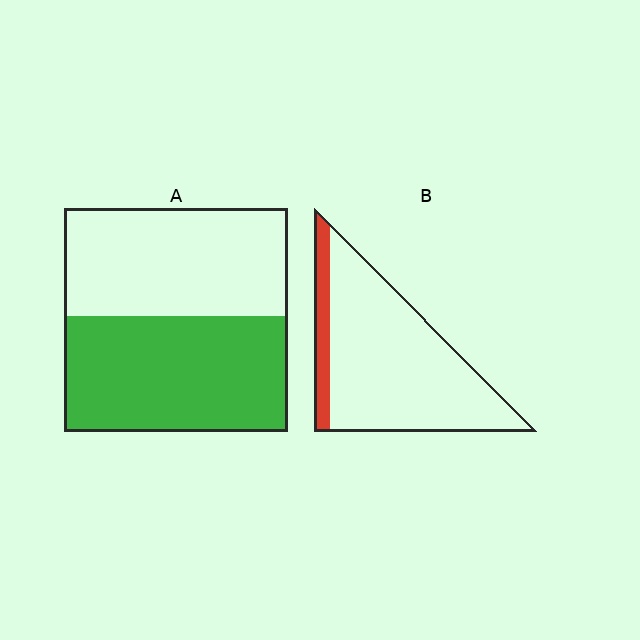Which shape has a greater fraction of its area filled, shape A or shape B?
Shape A.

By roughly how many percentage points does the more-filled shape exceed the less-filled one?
By roughly 40 percentage points (A over B).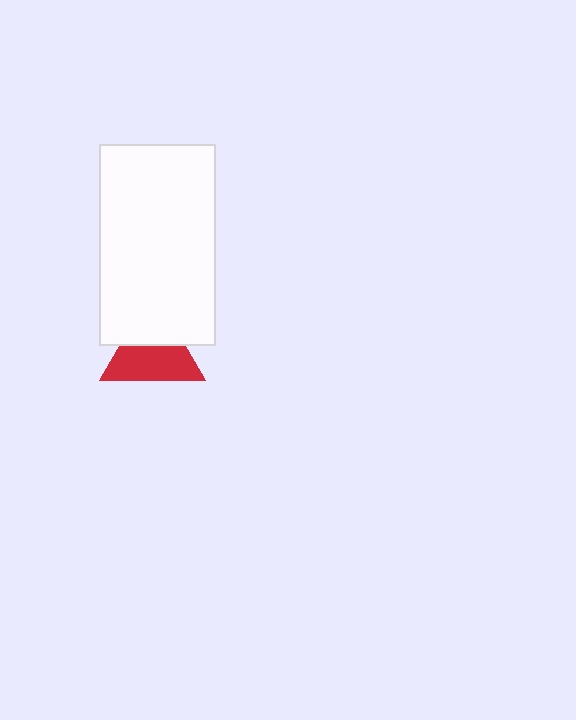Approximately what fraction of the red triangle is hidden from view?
Roughly 38% of the red triangle is hidden behind the white rectangle.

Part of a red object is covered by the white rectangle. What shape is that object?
It is a triangle.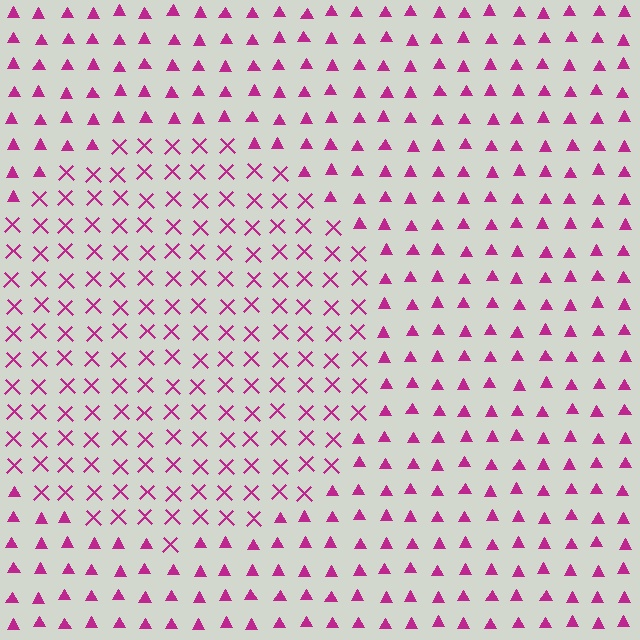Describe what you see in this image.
The image is filled with small magenta elements arranged in a uniform grid. A circle-shaped region contains X marks, while the surrounding area contains triangles. The boundary is defined purely by the change in element shape.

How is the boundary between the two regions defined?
The boundary is defined by a change in element shape: X marks inside vs. triangles outside. All elements share the same color and spacing.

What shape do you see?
I see a circle.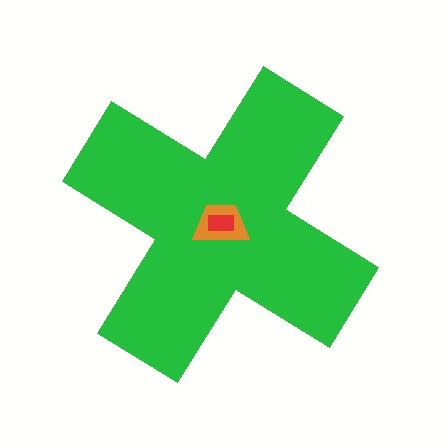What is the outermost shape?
The green cross.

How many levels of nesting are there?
3.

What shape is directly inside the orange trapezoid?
The red rectangle.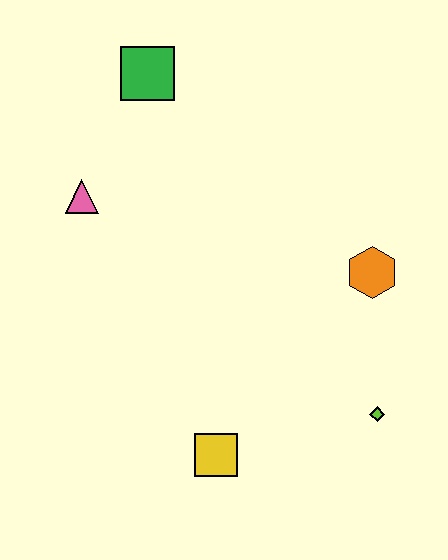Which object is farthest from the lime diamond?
The green square is farthest from the lime diamond.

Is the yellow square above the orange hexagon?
No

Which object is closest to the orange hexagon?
The lime diamond is closest to the orange hexagon.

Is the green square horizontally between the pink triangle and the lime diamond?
Yes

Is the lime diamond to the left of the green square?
No